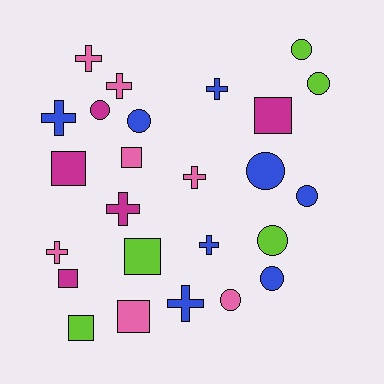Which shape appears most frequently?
Circle, with 9 objects.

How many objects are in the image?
There are 25 objects.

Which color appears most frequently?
Blue, with 8 objects.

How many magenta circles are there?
There is 1 magenta circle.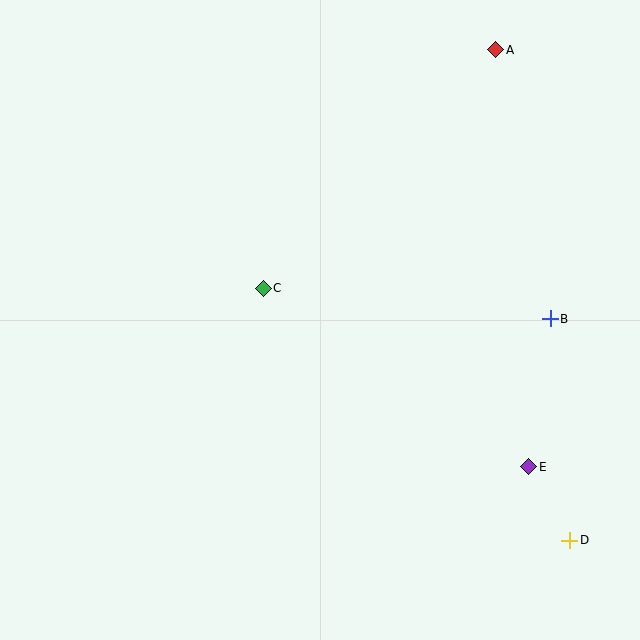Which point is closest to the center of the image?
Point C at (263, 288) is closest to the center.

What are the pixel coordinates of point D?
Point D is at (570, 540).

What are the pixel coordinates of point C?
Point C is at (263, 288).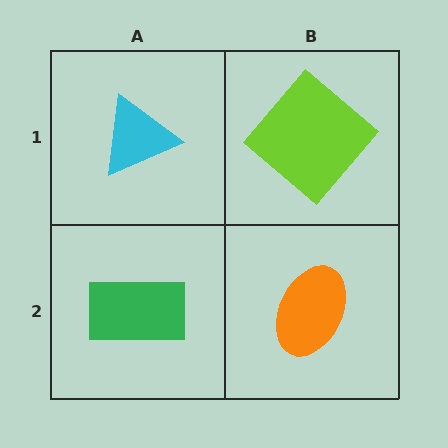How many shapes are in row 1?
2 shapes.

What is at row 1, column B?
A lime diamond.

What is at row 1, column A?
A cyan triangle.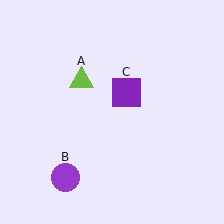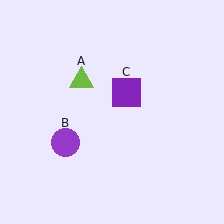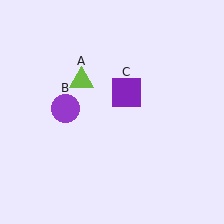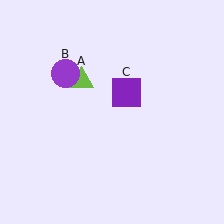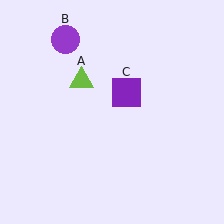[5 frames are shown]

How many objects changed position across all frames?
1 object changed position: purple circle (object B).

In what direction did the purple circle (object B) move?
The purple circle (object B) moved up.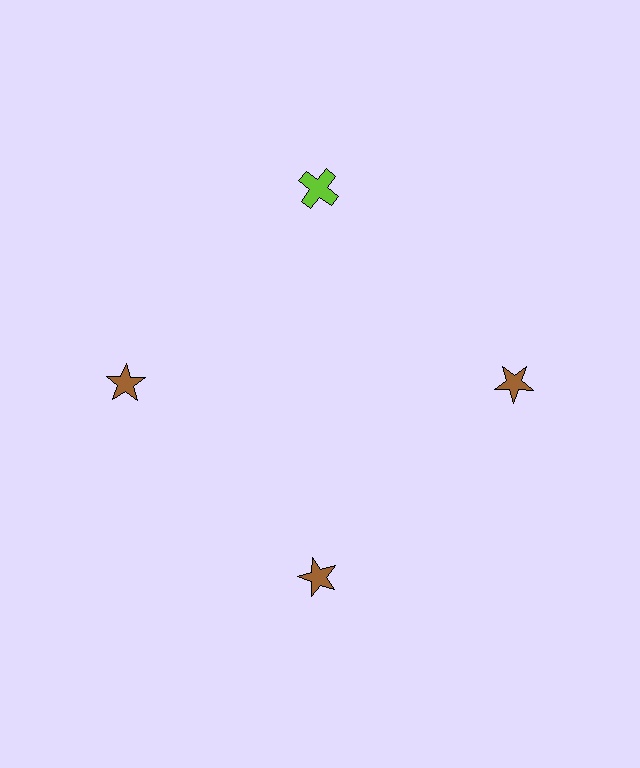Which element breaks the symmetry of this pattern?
The lime cross at roughly the 12 o'clock position breaks the symmetry. All other shapes are brown stars.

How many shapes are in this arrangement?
There are 4 shapes arranged in a ring pattern.